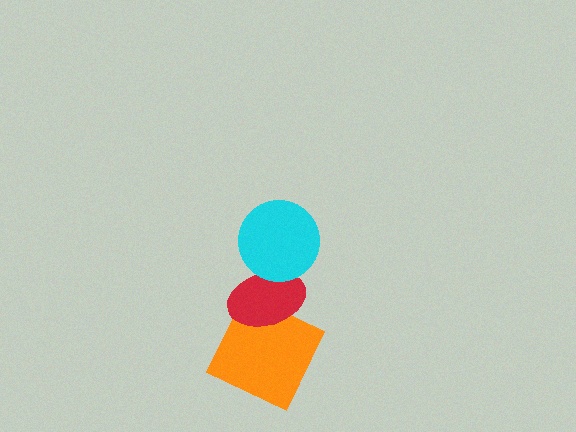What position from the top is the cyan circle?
The cyan circle is 1st from the top.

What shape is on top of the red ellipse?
The cyan circle is on top of the red ellipse.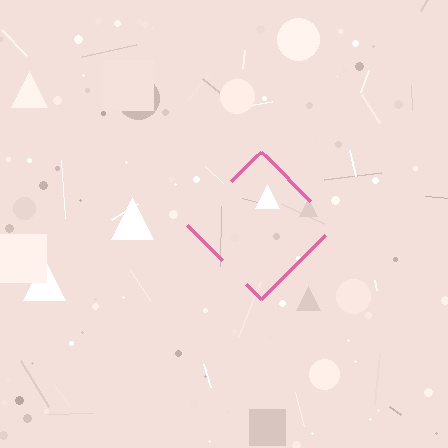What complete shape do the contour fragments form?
The contour fragments form a diamond.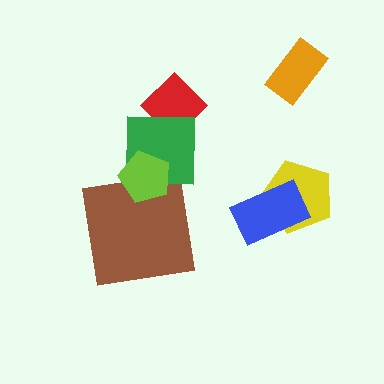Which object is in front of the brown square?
The lime pentagon is in front of the brown square.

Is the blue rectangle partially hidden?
No, no other shape covers it.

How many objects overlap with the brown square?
1 object overlaps with the brown square.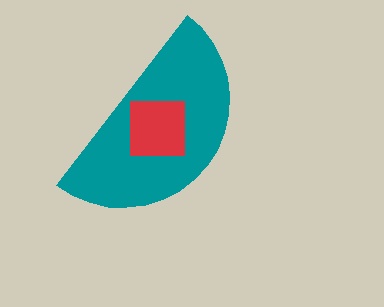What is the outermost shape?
The teal semicircle.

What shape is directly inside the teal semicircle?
The red square.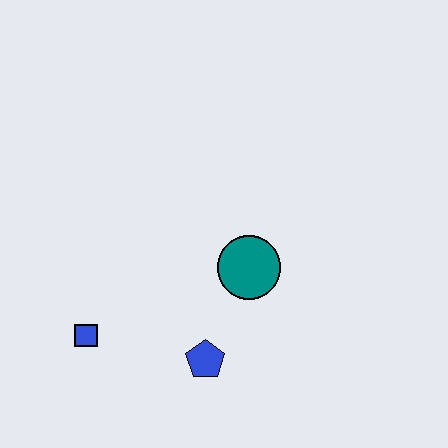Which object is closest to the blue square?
The blue pentagon is closest to the blue square.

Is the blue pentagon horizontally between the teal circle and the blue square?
Yes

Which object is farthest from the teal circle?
The blue square is farthest from the teal circle.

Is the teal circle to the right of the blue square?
Yes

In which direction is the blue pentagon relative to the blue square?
The blue pentagon is to the right of the blue square.